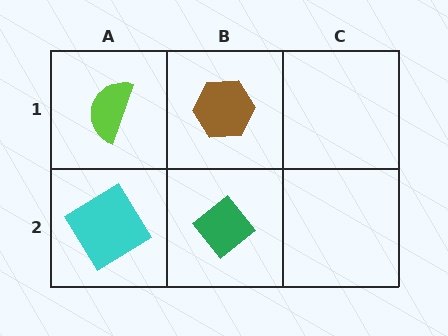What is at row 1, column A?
A lime semicircle.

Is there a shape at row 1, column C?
No, that cell is empty.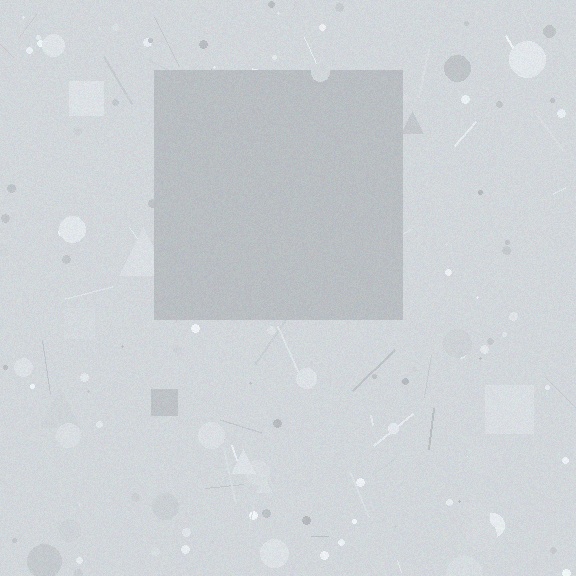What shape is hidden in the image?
A square is hidden in the image.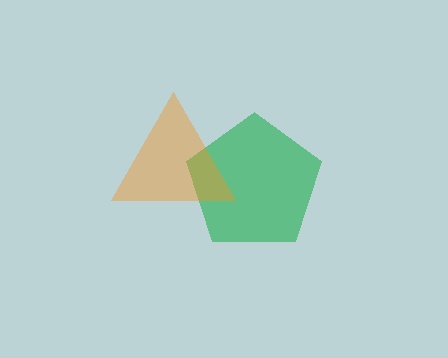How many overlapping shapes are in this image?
There are 2 overlapping shapes in the image.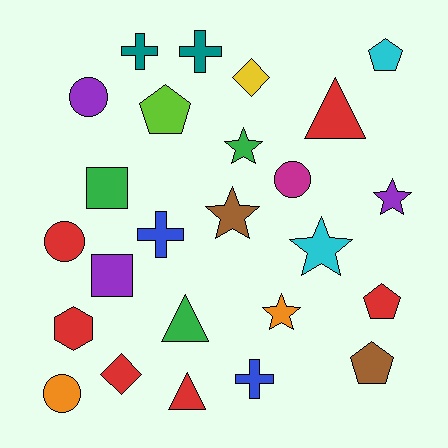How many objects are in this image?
There are 25 objects.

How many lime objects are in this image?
There is 1 lime object.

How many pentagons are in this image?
There are 4 pentagons.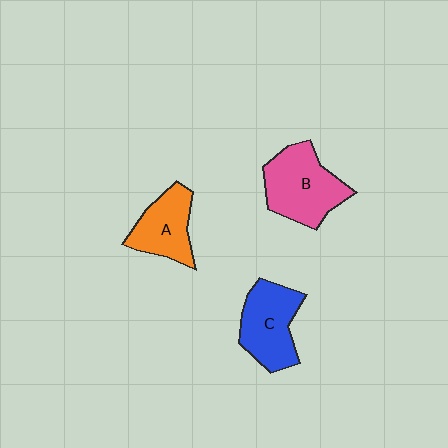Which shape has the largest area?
Shape B (pink).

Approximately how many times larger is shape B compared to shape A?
Approximately 1.4 times.